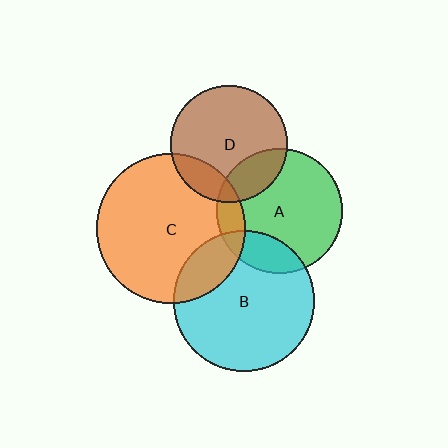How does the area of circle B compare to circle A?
Approximately 1.3 times.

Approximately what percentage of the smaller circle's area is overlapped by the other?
Approximately 20%.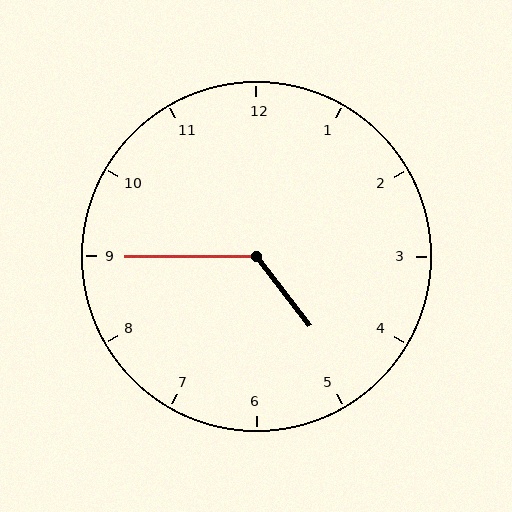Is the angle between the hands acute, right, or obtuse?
It is obtuse.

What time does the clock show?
4:45.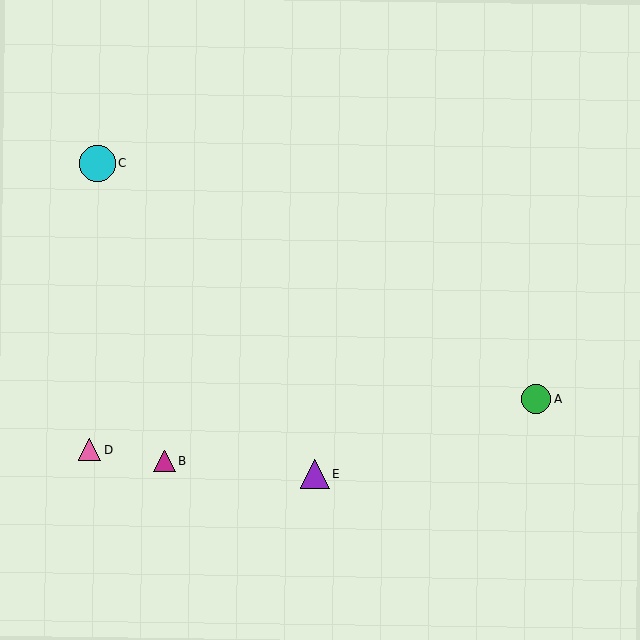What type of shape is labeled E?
Shape E is a purple triangle.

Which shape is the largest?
The cyan circle (labeled C) is the largest.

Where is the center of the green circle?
The center of the green circle is at (536, 399).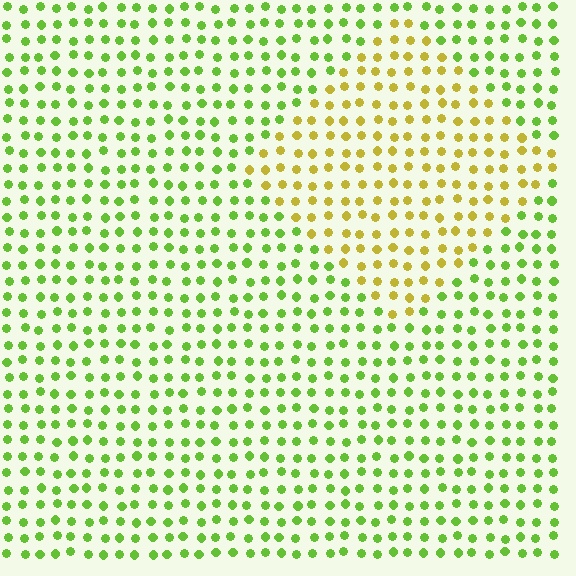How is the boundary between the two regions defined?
The boundary is defined purely by a slight shift in hue (about 45 degrees). Spacing, size, and orientation are identical on both sides.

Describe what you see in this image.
The image is filled with small lime elements in a uniform arrangement. A diamond-shaped region is visible where the elements are tinted to a slightly different hue, forming a subtle color boundary.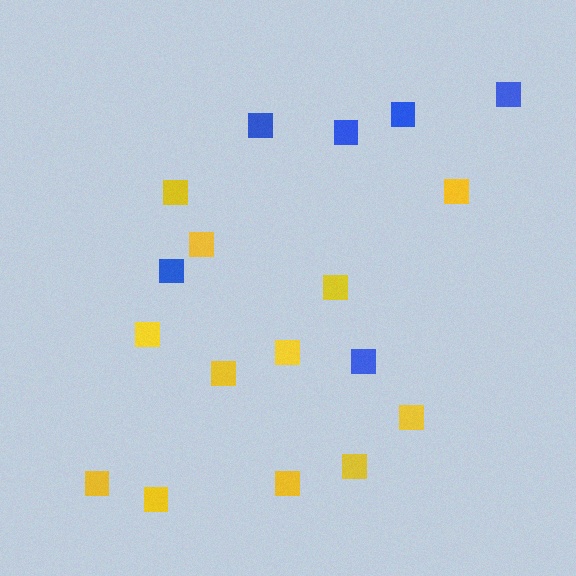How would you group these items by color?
There are 2 groups: one group of yellow squares (12) and one group of blue squares (6).